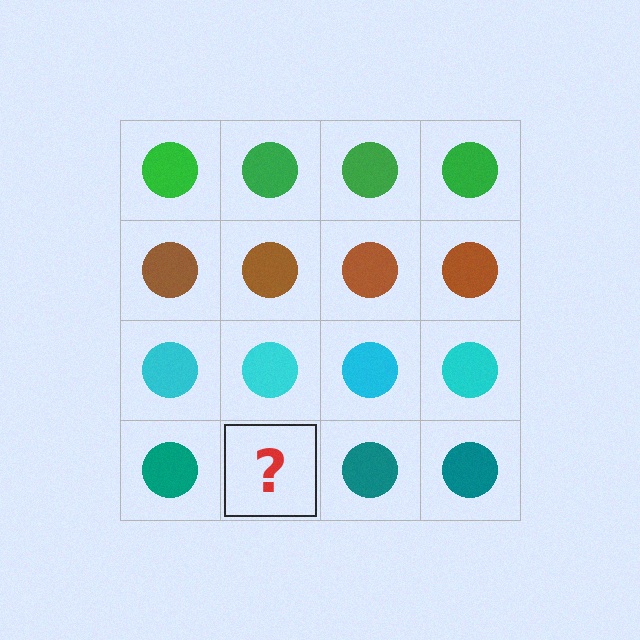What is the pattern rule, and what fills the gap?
The rule is that each row has a consistent color. The gap should be filled with a teal circle.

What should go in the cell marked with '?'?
The missing cell should contain a teal circle.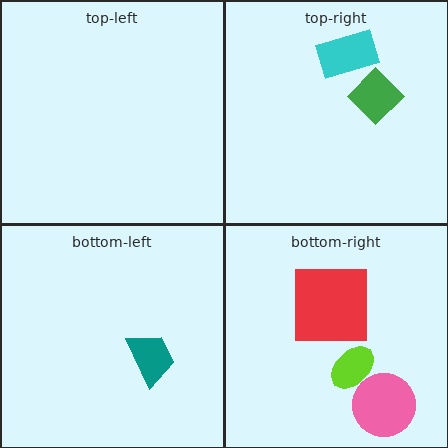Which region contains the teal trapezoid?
The bottom-left region.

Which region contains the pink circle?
The bottom-right region.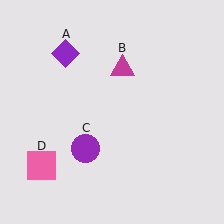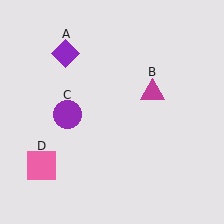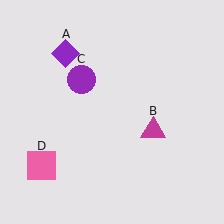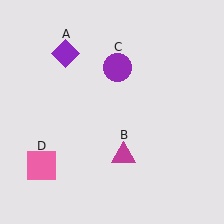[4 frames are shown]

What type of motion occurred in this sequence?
The magenta triangle (object B), purple circle (object C) rotated clockwise around the center of the scene.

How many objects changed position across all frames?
2 objects changed position: magenta triangle (object B), purple circle (object C).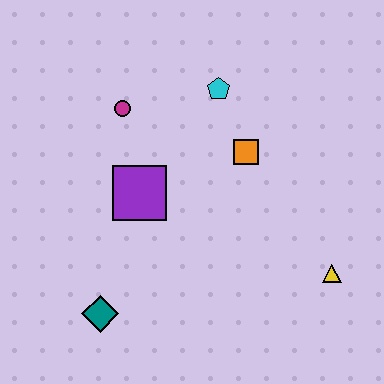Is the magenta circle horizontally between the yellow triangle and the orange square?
No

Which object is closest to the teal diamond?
The purple square is closest to the teal diamond.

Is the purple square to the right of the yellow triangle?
No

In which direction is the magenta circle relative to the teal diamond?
The magenta circle is above the teal diamond.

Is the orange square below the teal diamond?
No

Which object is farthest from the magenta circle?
The yellow triangle is farthest from the magenta circle.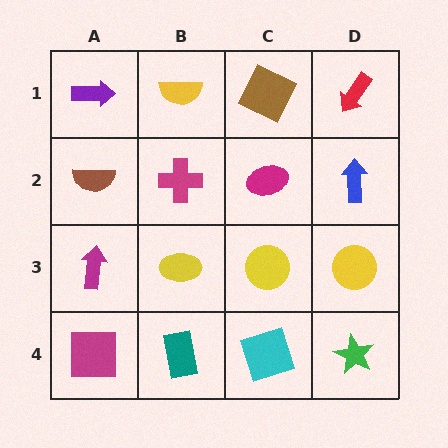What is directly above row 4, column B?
A yellow ellipse.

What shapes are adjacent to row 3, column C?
A magenta ellipse (row 2, column C), a cyan square (row 4, column C), a yellow ellipse (row 3, column B), a yellow circle (row 3, column D).